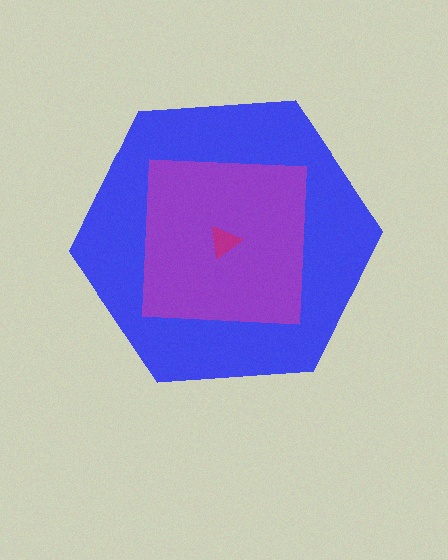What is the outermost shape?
The blue hexagon.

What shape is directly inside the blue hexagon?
The purple square.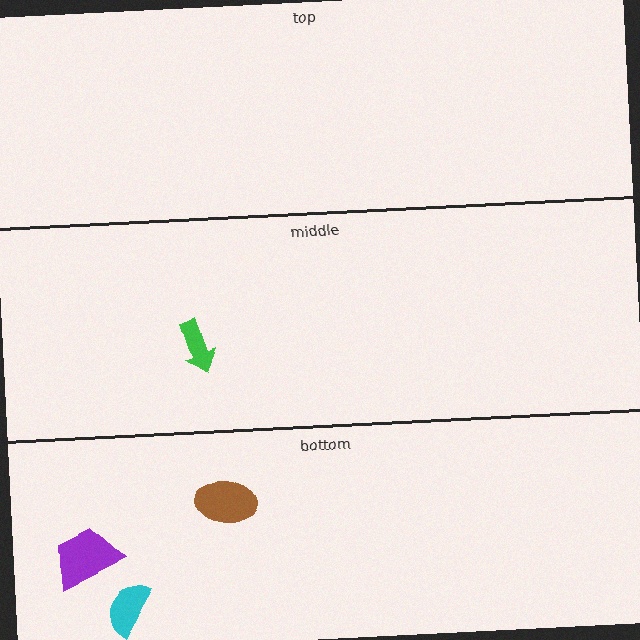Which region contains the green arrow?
The middle region.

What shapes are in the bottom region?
The cyan semicircle, the purple trapezoid, the brown ellipse.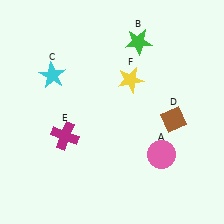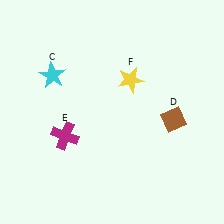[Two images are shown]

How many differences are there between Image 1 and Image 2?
There are 2 differences between the two images.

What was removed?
The green star (B), the pink circle (A) were removed in Image 2.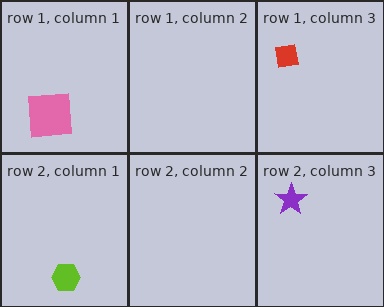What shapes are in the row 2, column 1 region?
The lime hexagon.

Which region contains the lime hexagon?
The row 2, column 1 region.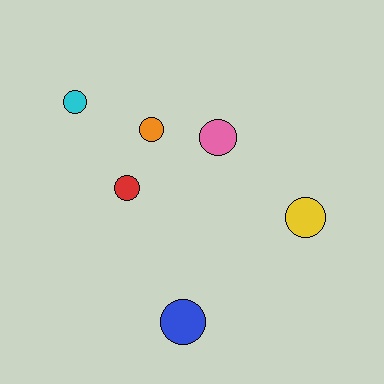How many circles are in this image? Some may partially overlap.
There are 6 circles.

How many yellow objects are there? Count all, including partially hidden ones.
There is 1 yellow object.